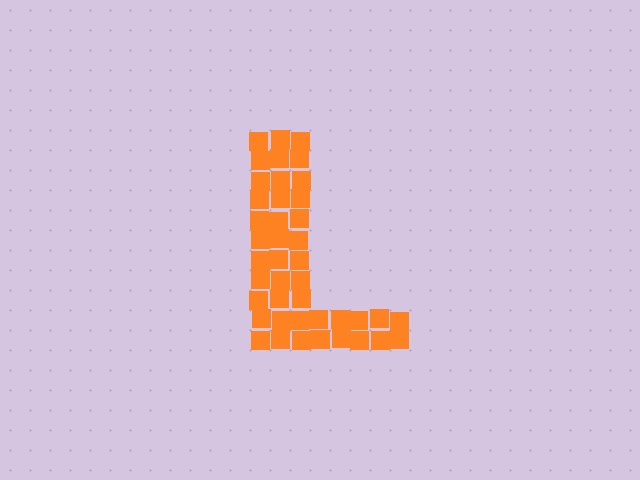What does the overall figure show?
The overall figure shows the letter L.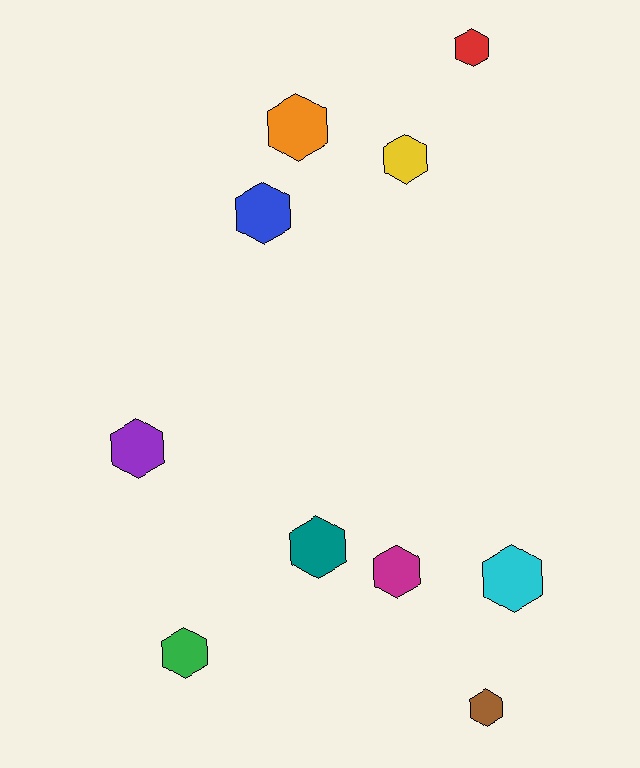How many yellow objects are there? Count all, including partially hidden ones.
There is 1 yellow object.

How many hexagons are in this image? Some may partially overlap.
There are 10 hexagons.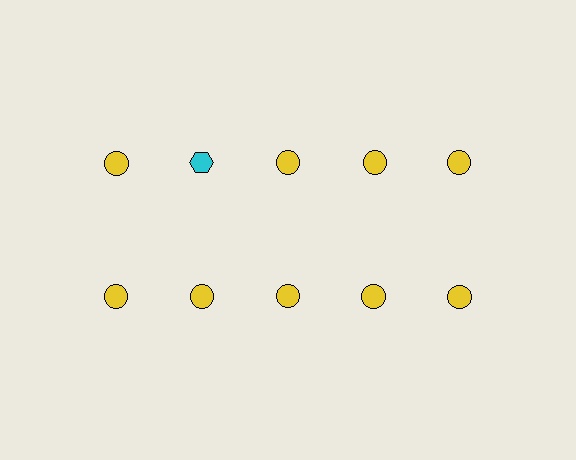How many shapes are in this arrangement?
There are 10 shapes arranged in a grid pattern.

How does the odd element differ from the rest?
It differs in both color (cyan instead of yellow) and shape (hexagon instead of circle).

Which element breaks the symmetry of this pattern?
The cyan hexagon in the top row, second from left column breaks the symmetry. All other shapes are yellow circles.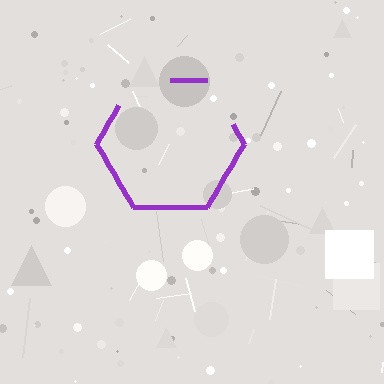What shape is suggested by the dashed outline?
The dashed outline suggests a hexagon.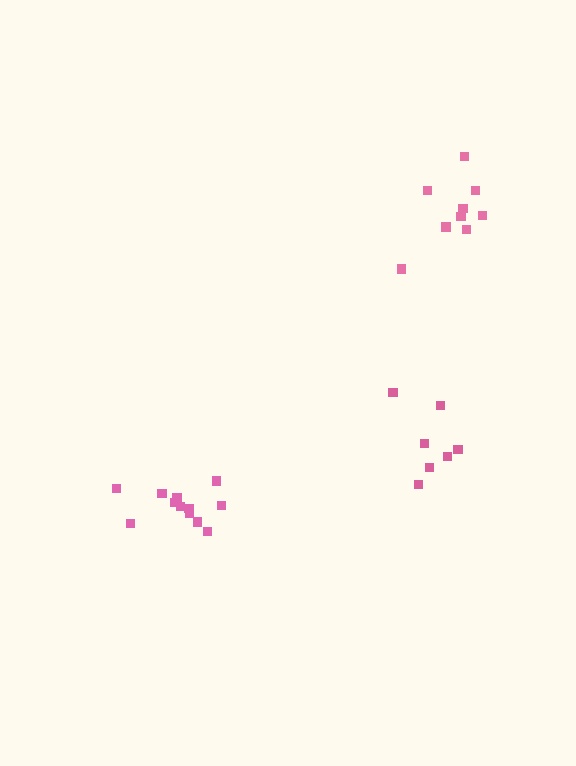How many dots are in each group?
Group 1: 7 dots, Group 2: 9 dots, Group 3: 12 dots (28 total).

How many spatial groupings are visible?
There are 3 spatial groupings.